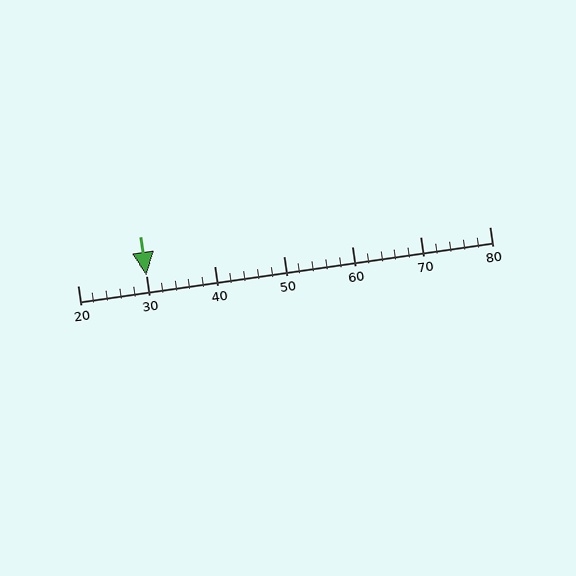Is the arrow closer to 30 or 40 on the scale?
The arrow is closer to 30.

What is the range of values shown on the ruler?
The ruler shows values from 20 to 80.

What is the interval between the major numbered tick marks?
The major tick marks are spaced 10 units apart.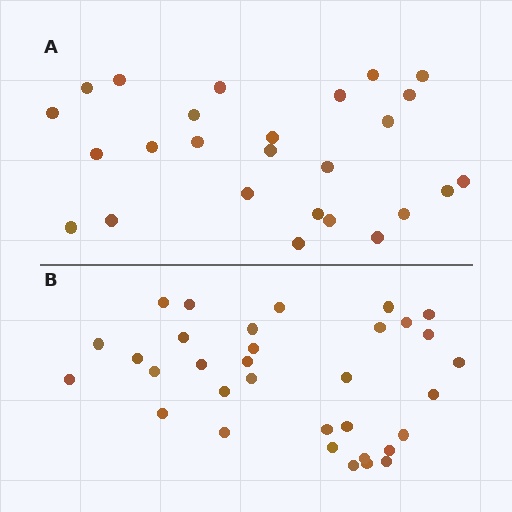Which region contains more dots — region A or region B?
Region B (the bottom region) has more dots.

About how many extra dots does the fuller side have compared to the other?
Region B has roughly 8 or so more dots than region A.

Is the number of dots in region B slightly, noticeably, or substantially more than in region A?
Region B has noticeably more, but not dramatically so. The ratio is roughly 1.3 to 1.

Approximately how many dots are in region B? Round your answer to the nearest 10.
About 30 dots. (The exact count is 33, which rounds to 30.)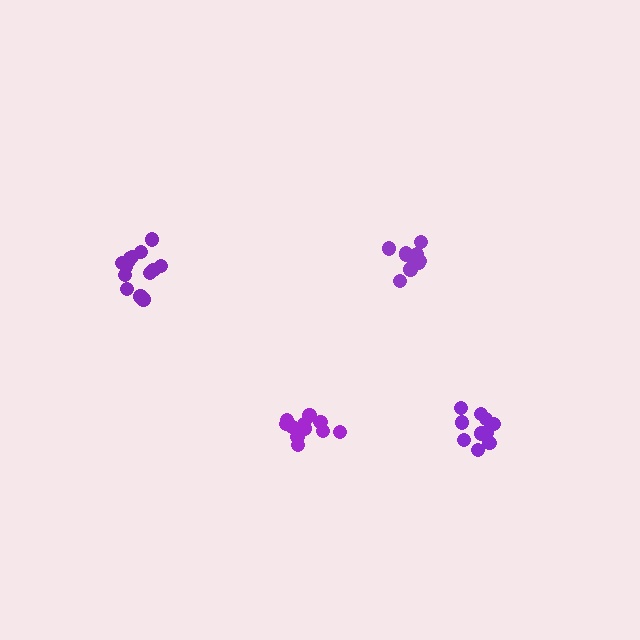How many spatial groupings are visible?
There are 4 spatial groupings.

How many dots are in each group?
Group 1: 11 dots, Group 2: 14 dots, Group 3: 10 dots, Group 4: 10 dots (45 total).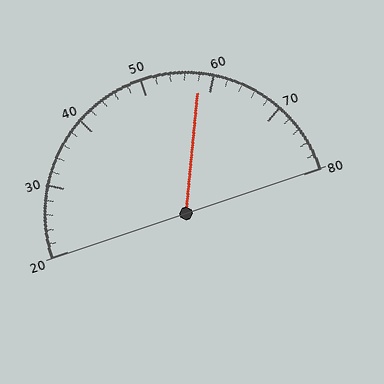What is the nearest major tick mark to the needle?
The nearest major tick mark is 60.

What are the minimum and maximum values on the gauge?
The gauge ranges from 20 to 80.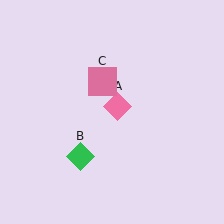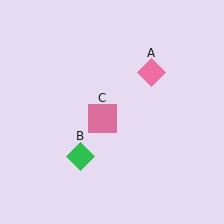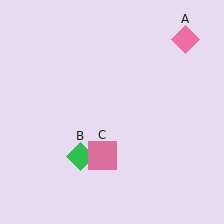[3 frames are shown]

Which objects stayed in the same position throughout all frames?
Green diamond (object B) remained stationary.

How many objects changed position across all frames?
2 objects changed position: pink diamond (object A), pink square (object C).